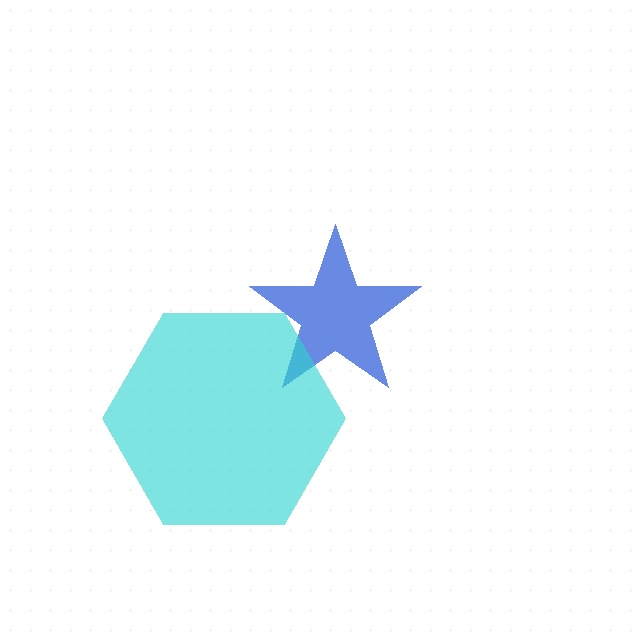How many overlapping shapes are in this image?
There are 2 overlapping shapes in the image.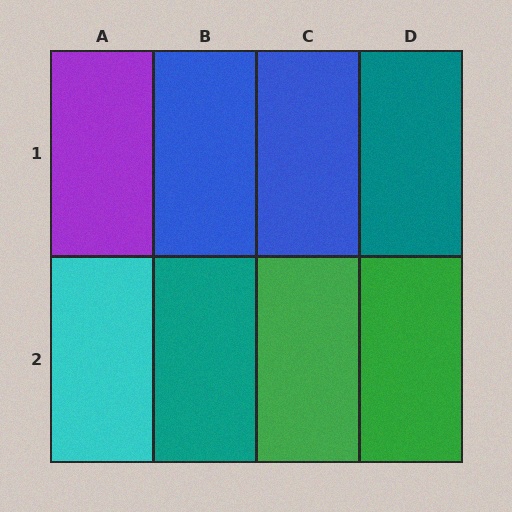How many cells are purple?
1 cell is purple.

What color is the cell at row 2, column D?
Green.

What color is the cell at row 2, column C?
Green.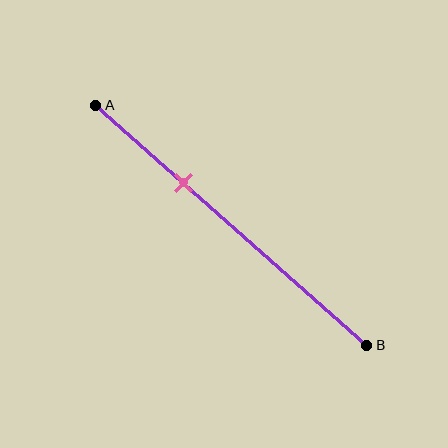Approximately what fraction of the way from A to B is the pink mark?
The pink mark is approximately 30% of the way from A to B.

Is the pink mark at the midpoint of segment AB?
No, the mark is at about 30% from A, not at the 50% midpoint.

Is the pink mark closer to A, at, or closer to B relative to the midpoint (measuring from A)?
The pink mark is closer to point A than the midpoint of segment AB.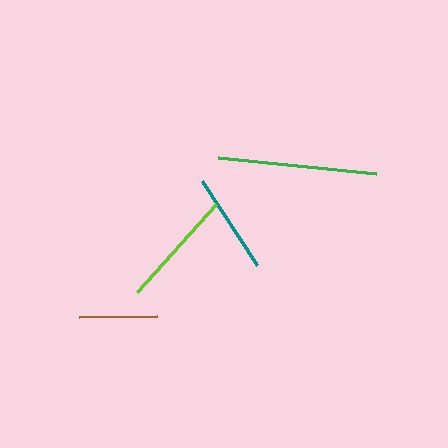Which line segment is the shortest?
The brown line is the shortest at approximately 78 pixels.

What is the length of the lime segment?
The lime segment is approximately 118 pixels long.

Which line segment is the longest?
The green line is the longest at approximately 159 pixels.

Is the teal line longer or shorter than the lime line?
The lime line is longer than the teal line.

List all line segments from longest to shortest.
From longest to shortest: green, lime, teal, brown.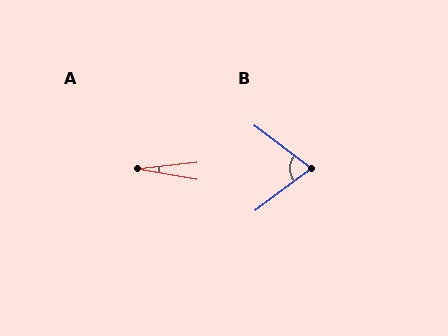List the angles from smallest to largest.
A (16°), B (74°).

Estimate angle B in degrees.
Approximately 74 degrees.